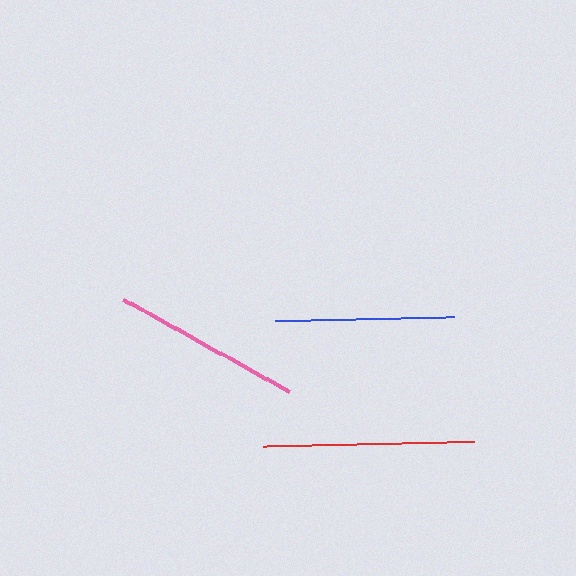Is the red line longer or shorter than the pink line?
The red line is longer than the pink line.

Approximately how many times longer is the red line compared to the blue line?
The red line is approximately 1.2 times the length of the blue line.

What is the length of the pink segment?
The pink segment is approximately 190 pixels long.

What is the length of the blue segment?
The blue segment is approximately 179 pixels long.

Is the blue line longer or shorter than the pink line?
The pink line is longer than the blue line.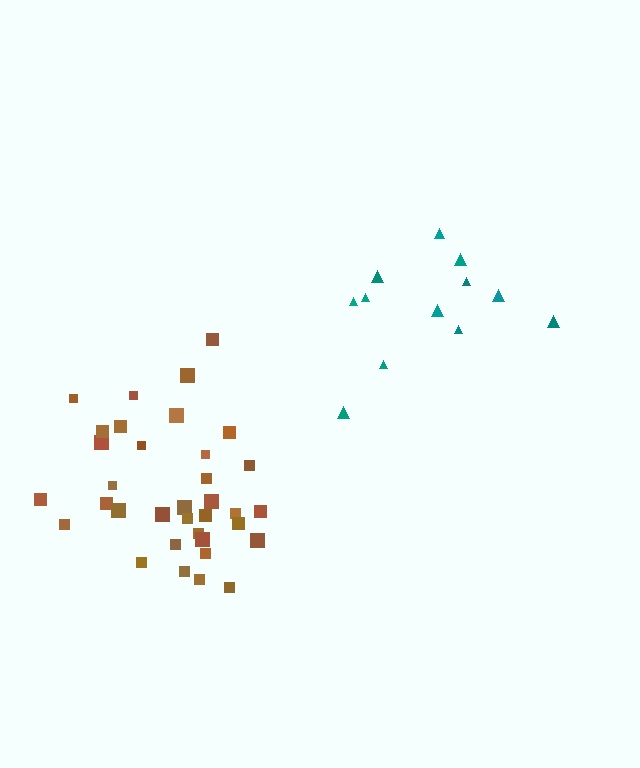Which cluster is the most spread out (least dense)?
Teal.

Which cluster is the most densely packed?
Brown.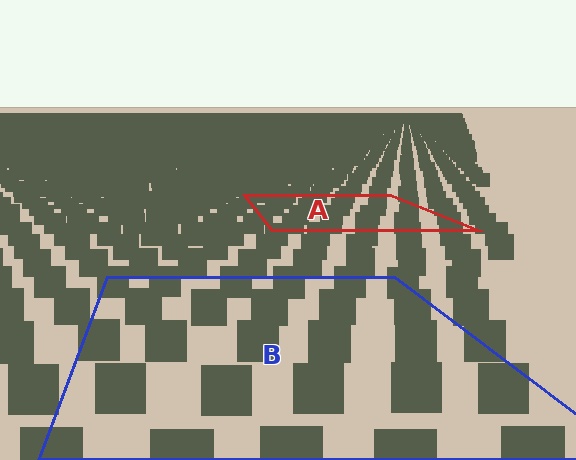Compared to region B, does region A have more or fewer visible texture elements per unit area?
Region A has more texture elements per unit area — they are packed more densely because it is farther away.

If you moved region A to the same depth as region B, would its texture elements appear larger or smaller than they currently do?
They would appear larger. At a closer depth, the same texture elements are projected at a bigger on-screen size.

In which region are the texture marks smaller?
The texture marks are smaller in region A, because it is farther away.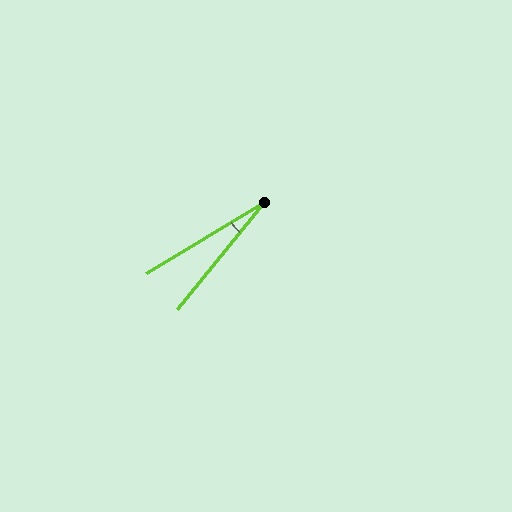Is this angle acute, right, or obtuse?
It is acute.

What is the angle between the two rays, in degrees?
Approximately 20 degrees.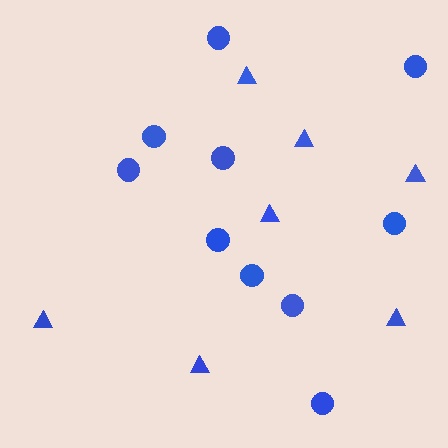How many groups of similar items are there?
There are 2 groups: one group of triangles (7) and one group of circles (10).